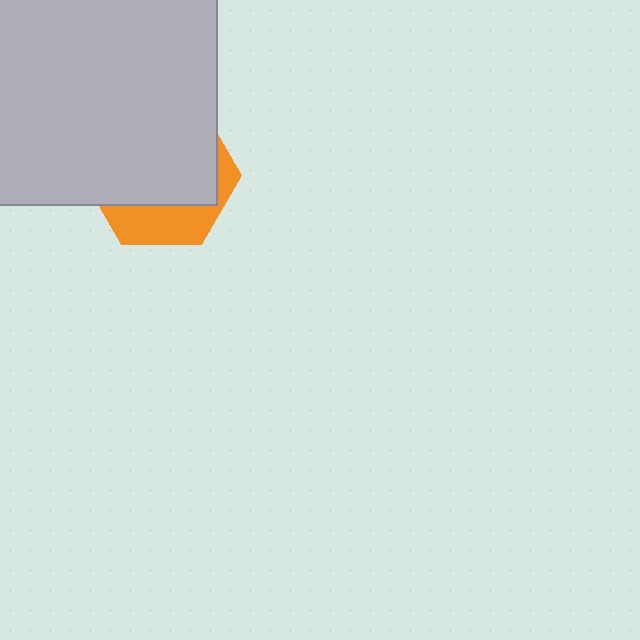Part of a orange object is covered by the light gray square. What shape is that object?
It is a hexagon.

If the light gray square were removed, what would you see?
You would see the complete orange hexagon.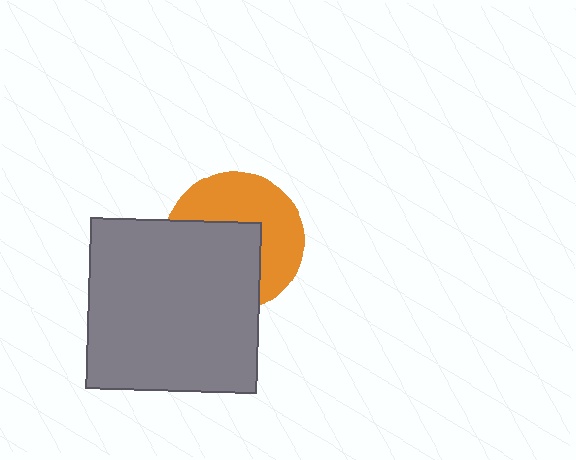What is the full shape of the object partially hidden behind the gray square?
The partially hidden object is an orange circle.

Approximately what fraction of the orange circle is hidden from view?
Roughly 49% of the orange circle is hidden behind the gray square.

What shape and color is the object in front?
The object in front is a gray square.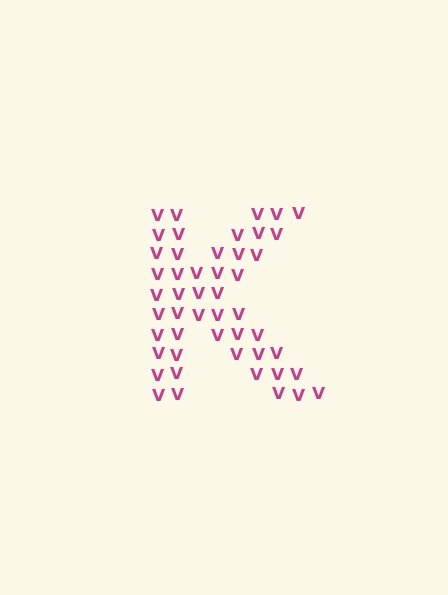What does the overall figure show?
The overall figure shows the letter K.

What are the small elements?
The small elements are letter V's.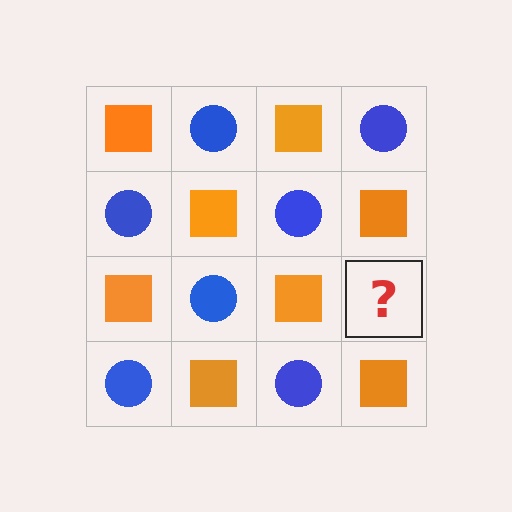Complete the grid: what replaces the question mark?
The question mark should be replaced with a blue circle.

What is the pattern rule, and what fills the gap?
The rule is that it alternates orange square and blue circle in a checkerboard pattern. The gap should be filled with a blue circle.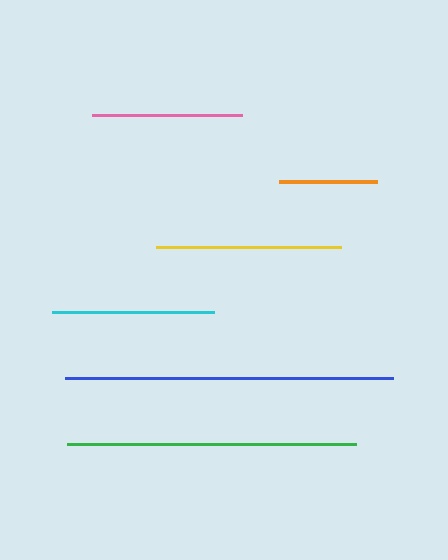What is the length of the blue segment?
The blue segment is approximately 328 pixels long.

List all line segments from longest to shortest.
From longest to shortest: blue, green, yellow, cyan, pink, orange.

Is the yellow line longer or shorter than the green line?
The green line is longer than the yellow line.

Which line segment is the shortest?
The orange line is the shortest at approximately 98 pixels.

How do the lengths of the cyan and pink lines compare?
The cyan and pink lines are approximately the same length.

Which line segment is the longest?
The blue line is the longest at approximately 328 pixels.